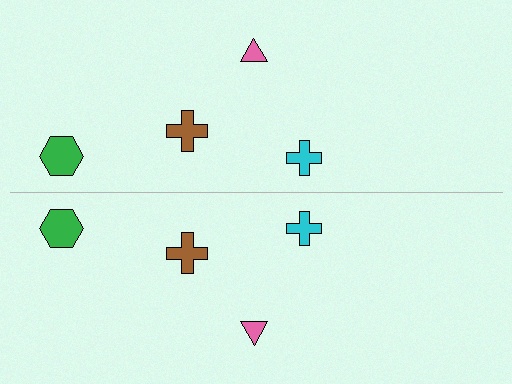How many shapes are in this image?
There are 8 shapes in this image.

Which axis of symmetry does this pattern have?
The pattern has a horizontal axis of symmetry running through the center of the image.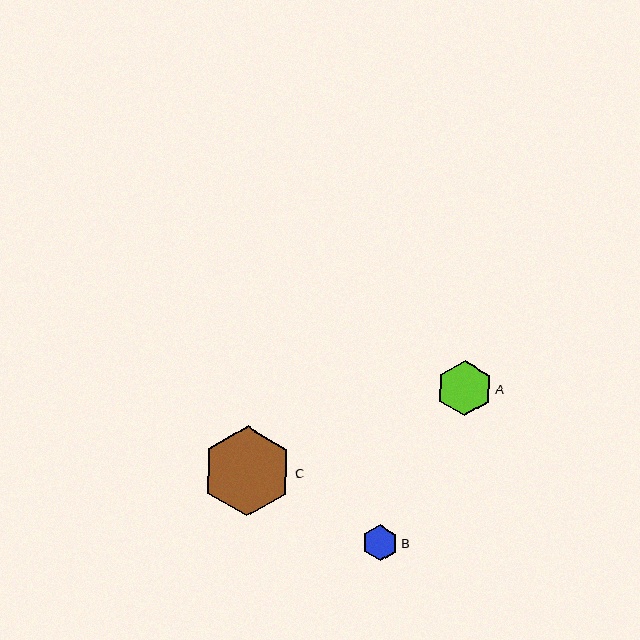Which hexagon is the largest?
Hexagon C is the largest with a size of approximately 90 pixels.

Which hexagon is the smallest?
Hexagon B is the smallest with a size of approximately 36 pixels.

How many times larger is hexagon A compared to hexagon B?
Hexagon A is approximately 1.5 times the size of hexagon B.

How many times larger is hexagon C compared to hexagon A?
Hexagon C is approximately 1.6 times the size of hexagon A.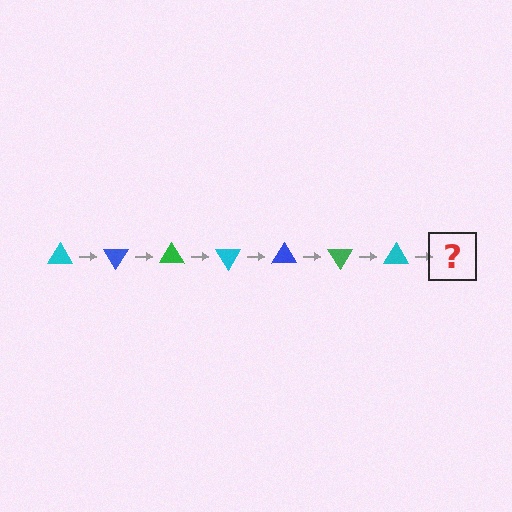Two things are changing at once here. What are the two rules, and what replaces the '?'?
The two rules are that it rotates 60 degrees each step and the color cycles through cyan, blue, and green. The '?' should be a blue triangle, rotated 420 degrees from the start.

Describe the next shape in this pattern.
It should be a blue triangle, rotated 420 degrees from the start.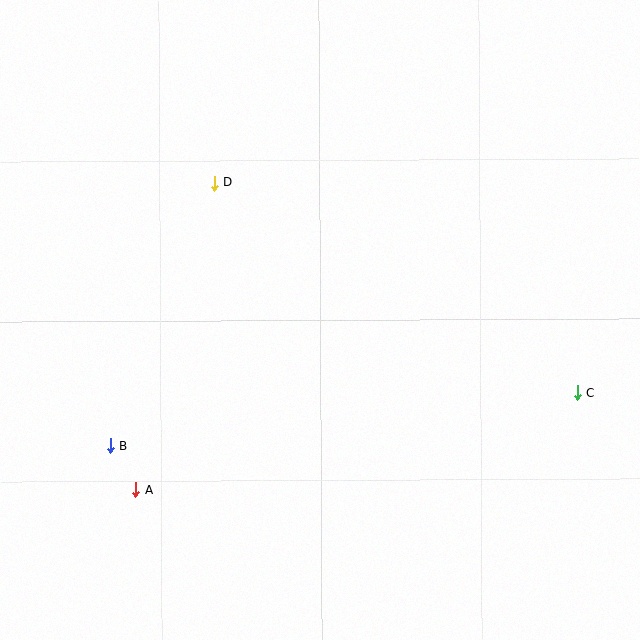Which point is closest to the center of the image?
Point D at (214, 183) is closest to the center.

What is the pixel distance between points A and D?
The distance between A and D is 317 pixels.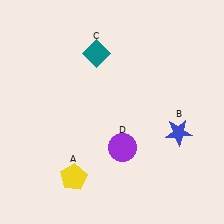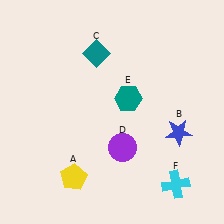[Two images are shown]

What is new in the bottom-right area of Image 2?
A cyan cross (F) was added in the bottom-right area of Image 2.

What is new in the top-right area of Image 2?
A teal hexagon (E) was added in the top-right area of Image 2.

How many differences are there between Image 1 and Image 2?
There are 2 differences between the two images.